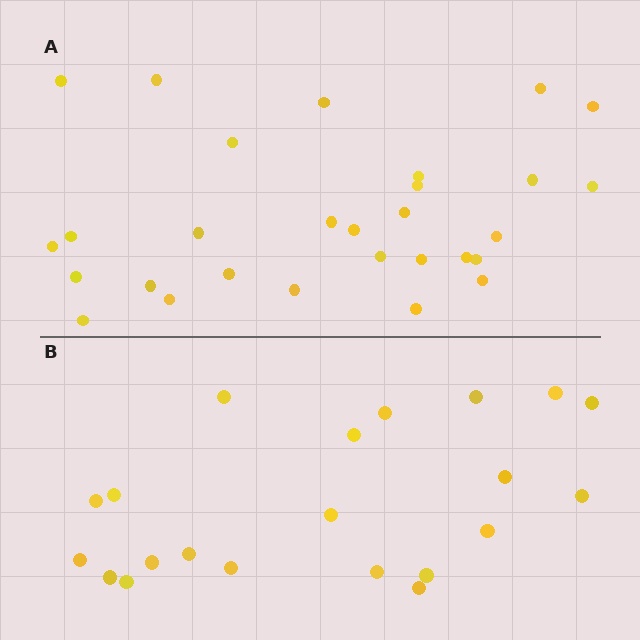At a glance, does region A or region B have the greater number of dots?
Region A (the top region) has more dots.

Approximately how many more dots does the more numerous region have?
Region A has roughly 8 or so more dots than region B.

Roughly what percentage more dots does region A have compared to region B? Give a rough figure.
About 40% more.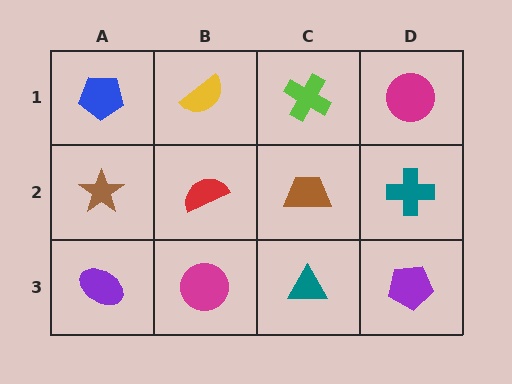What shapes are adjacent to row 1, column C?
A brown trapezoid (row 2, column C), a yellow semicircle (row 1, column B), a magenta circle (row 1, column D).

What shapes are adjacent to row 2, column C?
A lime cross (row 1, column C), a teal triangle (row 3, column C), a red semicircle (row 2, column B), a teal cross (row 2, column D).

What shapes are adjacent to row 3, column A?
A brown star (row 2, column A), a magenta circle (row 3, column B).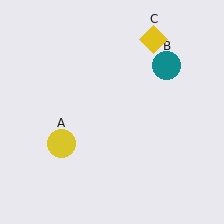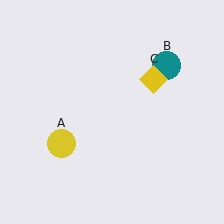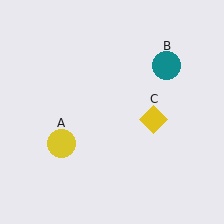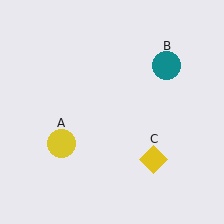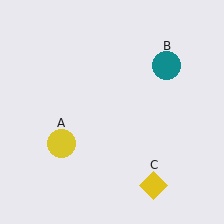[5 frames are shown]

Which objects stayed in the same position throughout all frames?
Yellow circle (object A) and teal circle (object B) remained stationary.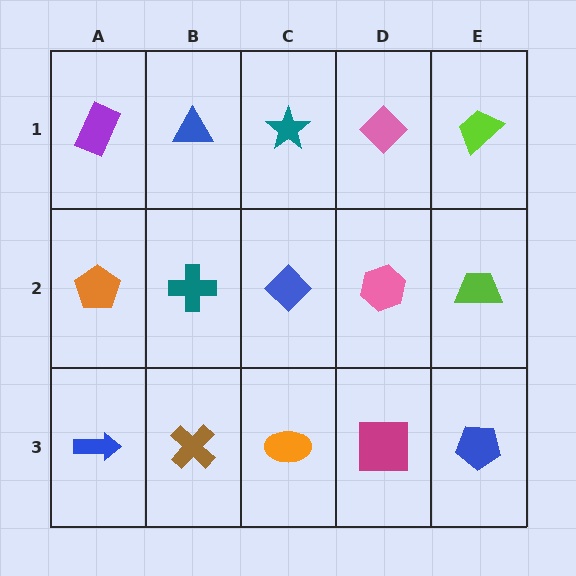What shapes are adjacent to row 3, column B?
A teal cross (row 2, column B), a blue arrow (row 3, column A), an orange ellipse (row 3, column C).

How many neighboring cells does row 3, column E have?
2.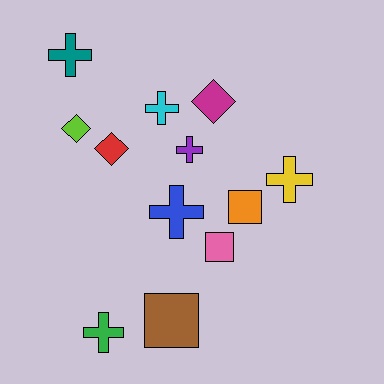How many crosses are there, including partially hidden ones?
There are 6 crosses.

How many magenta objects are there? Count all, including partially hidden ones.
There is 1 magenta object.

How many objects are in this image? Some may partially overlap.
There are 12 objects.